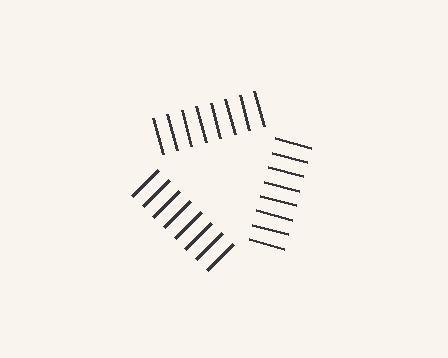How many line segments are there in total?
24 — 8 along each of the 3 edges.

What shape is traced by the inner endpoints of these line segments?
An illusory triangle — the line segments terminate on its edges but no continuous stroke is drawn.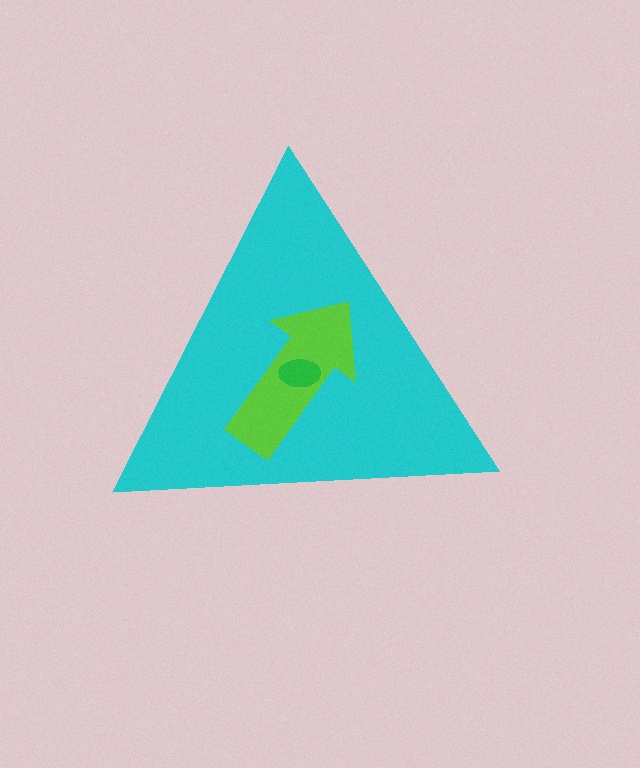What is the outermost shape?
The cyan triangle.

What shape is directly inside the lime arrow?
The green ellipse.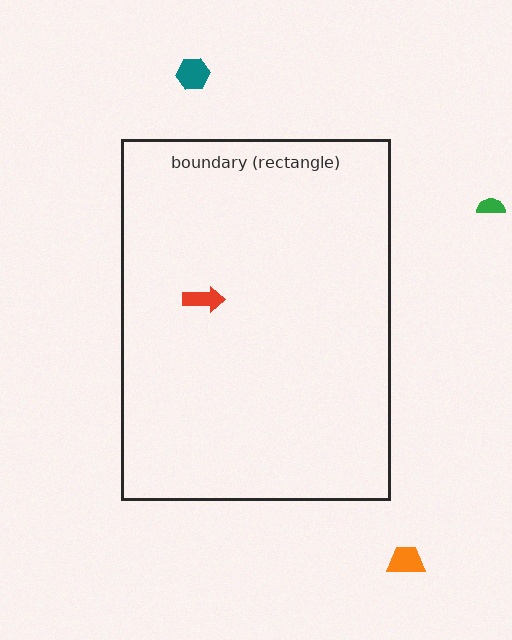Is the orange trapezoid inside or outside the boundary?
Outside.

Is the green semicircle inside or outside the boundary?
Outside.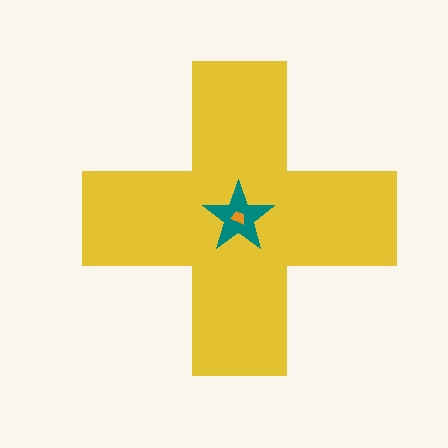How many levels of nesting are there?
3.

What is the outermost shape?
The yellow cross.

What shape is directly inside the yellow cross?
The teal star.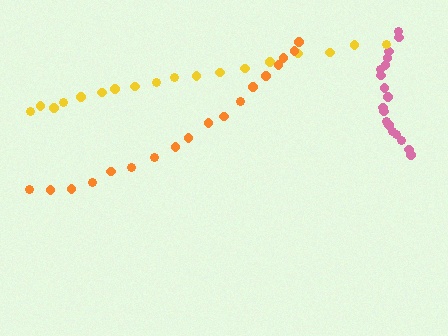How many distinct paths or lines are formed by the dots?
There are 3 distinct paths.